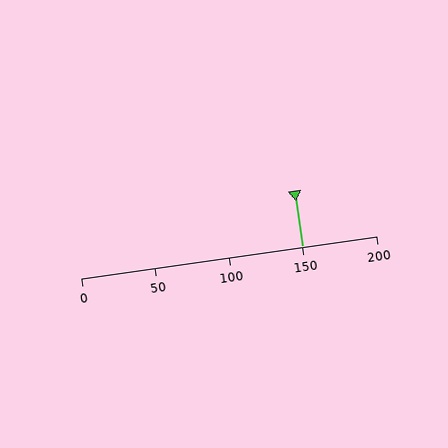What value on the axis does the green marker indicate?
The marker indicates approximately 150.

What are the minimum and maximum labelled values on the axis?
The axis runs from 0 to 200.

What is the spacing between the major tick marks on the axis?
The major ticks are spaced 50 apart.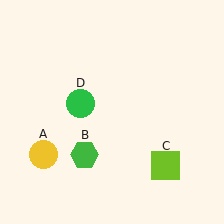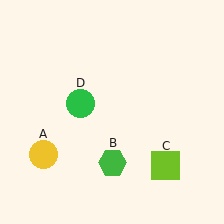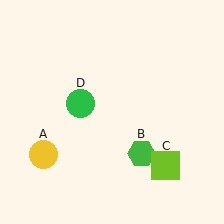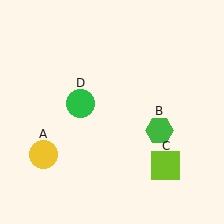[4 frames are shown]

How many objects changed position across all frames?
1 object changed position: green hexagon (object B).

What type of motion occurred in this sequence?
The green hexagon (object B) rotated counterclockwise around the center of the scene.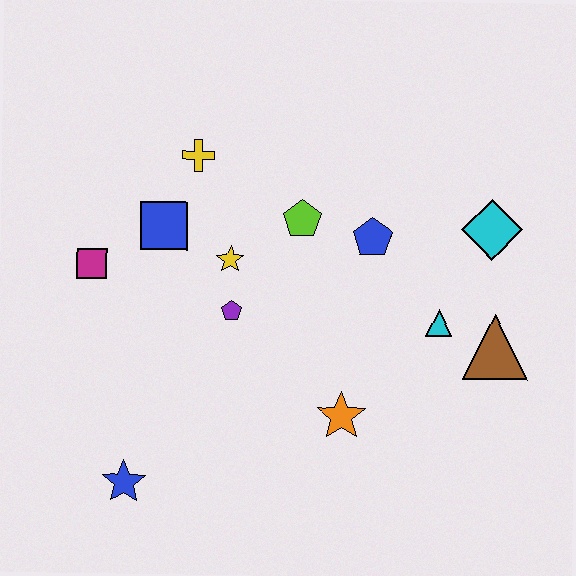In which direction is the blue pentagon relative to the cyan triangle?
The blue pentagon is above the cyan triangle.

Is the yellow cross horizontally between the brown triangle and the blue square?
Yes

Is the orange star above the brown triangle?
No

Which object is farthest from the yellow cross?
The brown triangle is farthest from the yellow cross.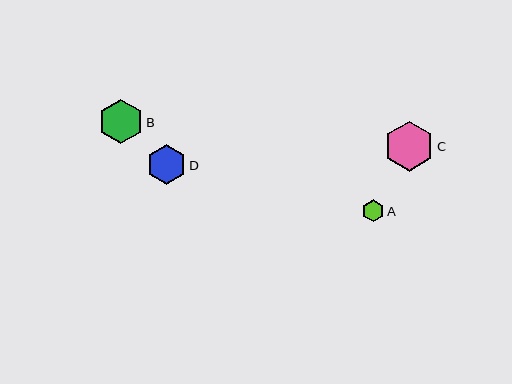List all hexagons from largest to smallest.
From largest to smallest: C, B, D, A.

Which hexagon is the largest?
Hexagon C is the largest with a size of approximately 50 pixels.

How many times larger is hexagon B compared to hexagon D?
Hexagon B is approximately 1.1 times the size of hexagon D.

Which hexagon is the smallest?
Hexagon A is the smallest with a size of approximately 22 pixels.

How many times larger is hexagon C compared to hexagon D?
Hexagon C is approximately 1.3 times the size of hexagon D.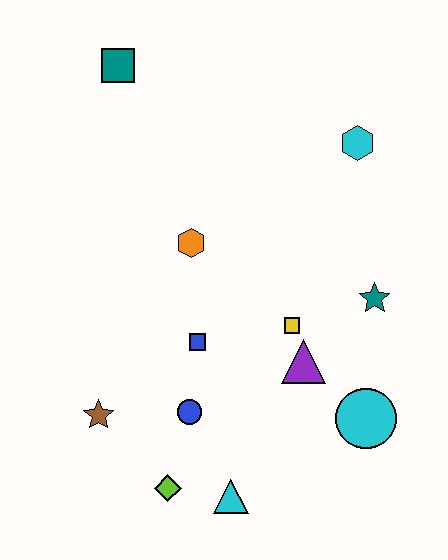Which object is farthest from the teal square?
The cyan triangle is farthest from the teal square.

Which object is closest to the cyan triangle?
The lime diamond is closest to the cyan triangle.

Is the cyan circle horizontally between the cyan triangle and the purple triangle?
No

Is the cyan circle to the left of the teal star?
Yes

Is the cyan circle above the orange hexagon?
No